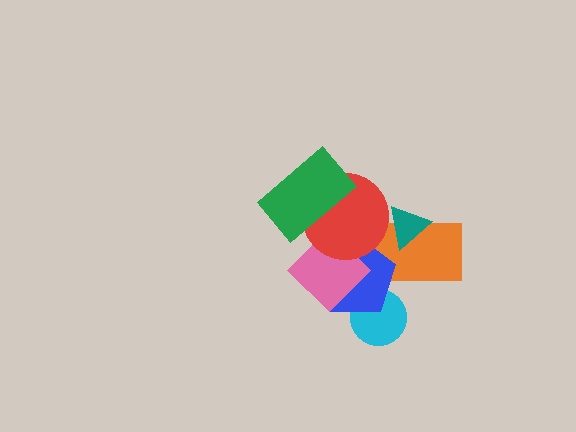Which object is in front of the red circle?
The green rectangle is in front of the red circle.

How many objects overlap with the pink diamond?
2 objects overlap with the pink diamond.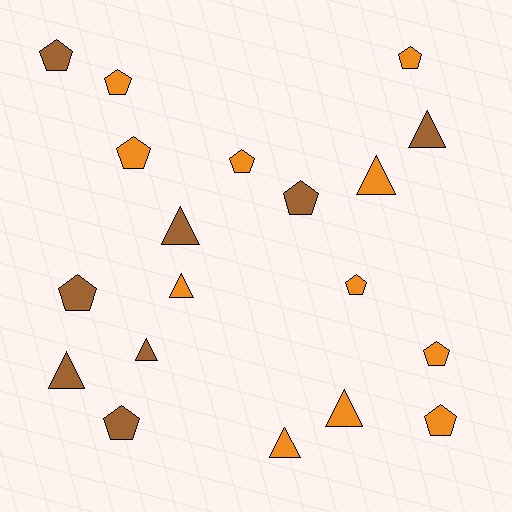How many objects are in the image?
There are 19 objects.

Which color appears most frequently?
Orange, with 11 objects.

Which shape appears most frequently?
Pentagon, with 11 objects.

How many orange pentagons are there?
There are 7 orange pentagons.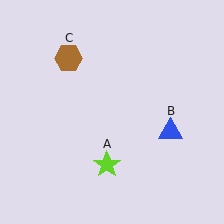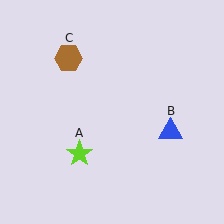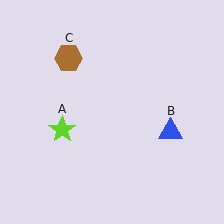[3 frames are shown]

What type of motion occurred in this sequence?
The lime star (object A) rotated clockwise around the center of the scene.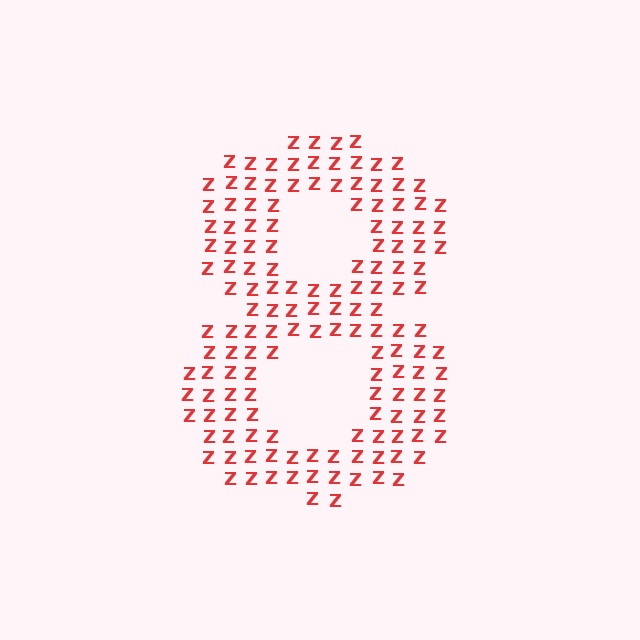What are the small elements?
The small elements are letter Z's.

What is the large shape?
The large shape is the digit 8.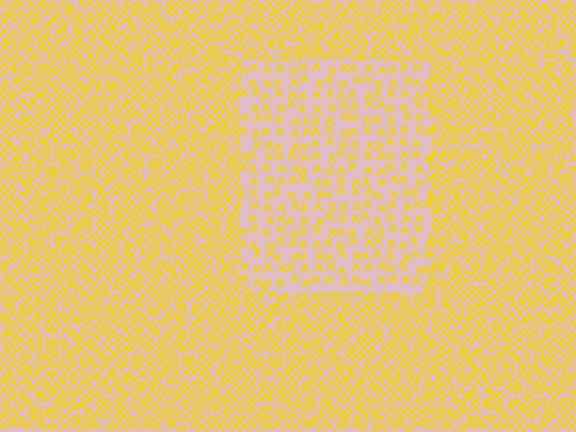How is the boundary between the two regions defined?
The boundary is defined by a change in element density (approximately 2.1x ratio). All elements are the same color, size, and shape.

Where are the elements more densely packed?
The elements are more densely packed outside the rectangle boundary.